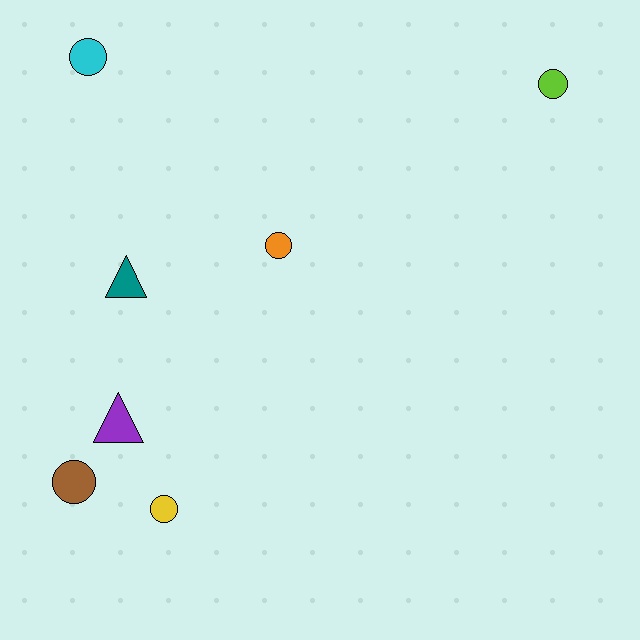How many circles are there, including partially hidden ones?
There are 5 circles.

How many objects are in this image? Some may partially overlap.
There are 7 objects.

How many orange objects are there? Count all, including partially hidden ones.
There is 1 orange object.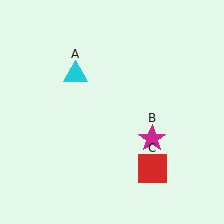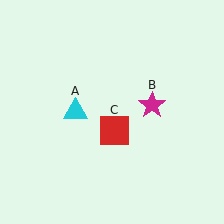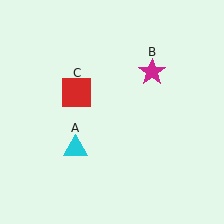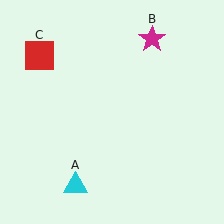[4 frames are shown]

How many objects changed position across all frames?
3 objects changed position: cyan triangle (object A), magenta star (object B), red square (object C).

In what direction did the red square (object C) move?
The red square (object C) moved up and to the left.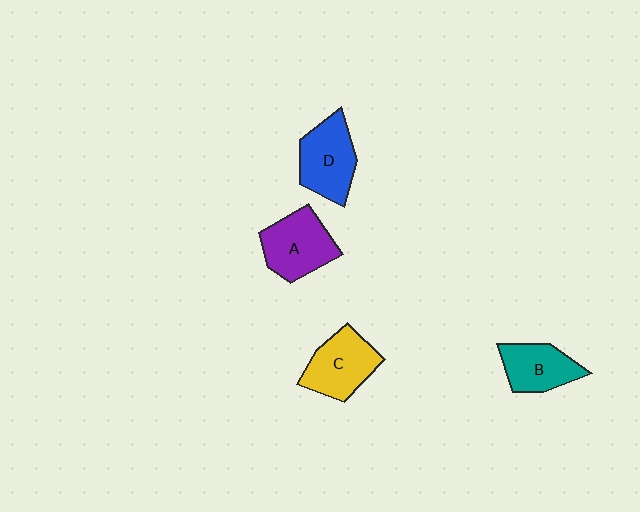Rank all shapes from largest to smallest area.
From largest to smallest: A (purple), D (blue), C (yellow), B (teal).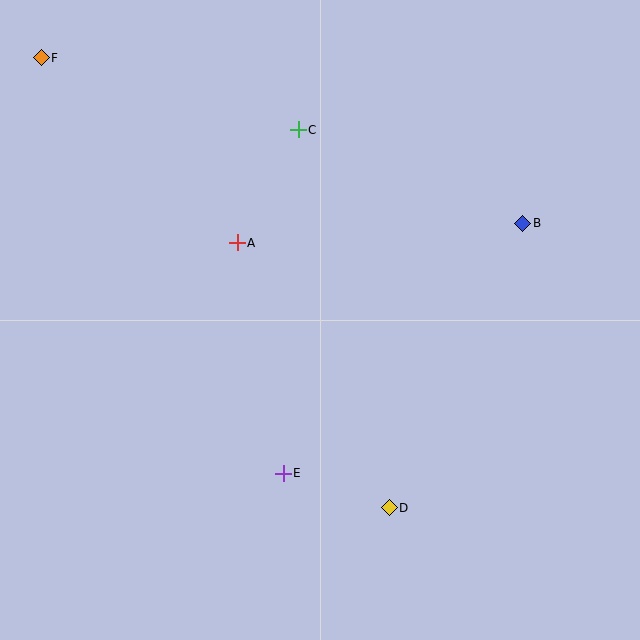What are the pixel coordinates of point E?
Point E is at (283, 473).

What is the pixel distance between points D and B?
The distance between D and B is 314 pixels.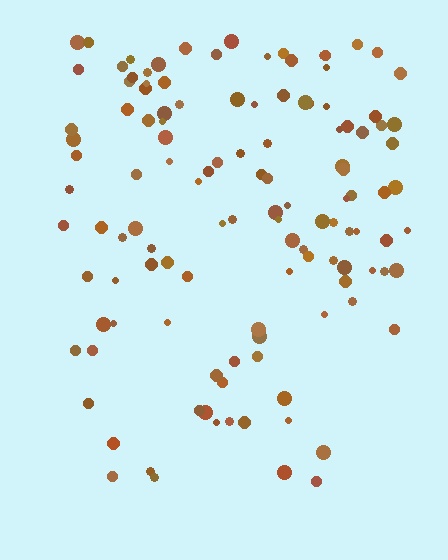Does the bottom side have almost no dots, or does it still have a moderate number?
Still a moderate number, just noticeably fewer than the top.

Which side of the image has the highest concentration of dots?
The top.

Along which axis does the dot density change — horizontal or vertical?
Vertical.